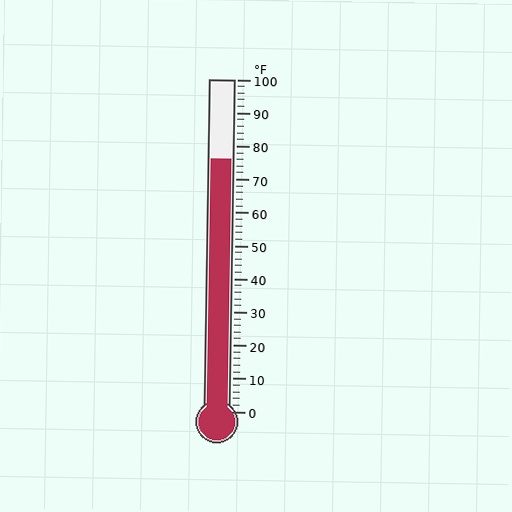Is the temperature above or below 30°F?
The temperature is above 30°F.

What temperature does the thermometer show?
The thermometer shows approximately 76°F.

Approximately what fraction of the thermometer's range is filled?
The thermometer is filled to approximately 75% of its range.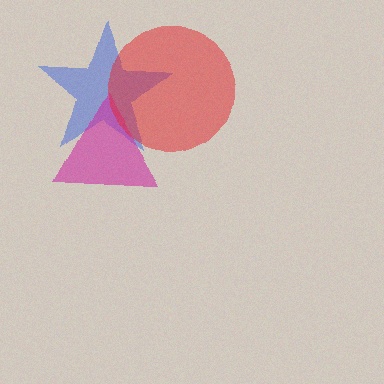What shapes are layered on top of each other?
The layered shapes are: a blue star, a magenta triangle, a red circle.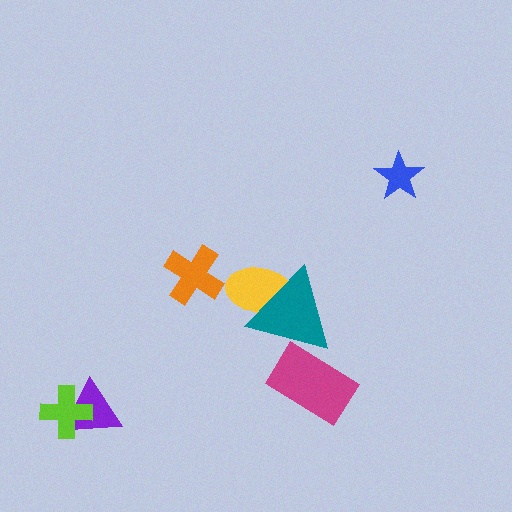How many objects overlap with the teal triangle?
2 objects overlap with the teal triangle.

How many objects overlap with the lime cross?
1 object overlaps with the lime cross.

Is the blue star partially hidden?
No, no other shape covers it.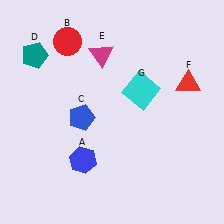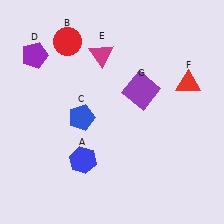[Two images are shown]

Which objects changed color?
D changed from teal to purple. G changed from cyan to purple.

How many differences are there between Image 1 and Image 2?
There are 2 differences between the two images.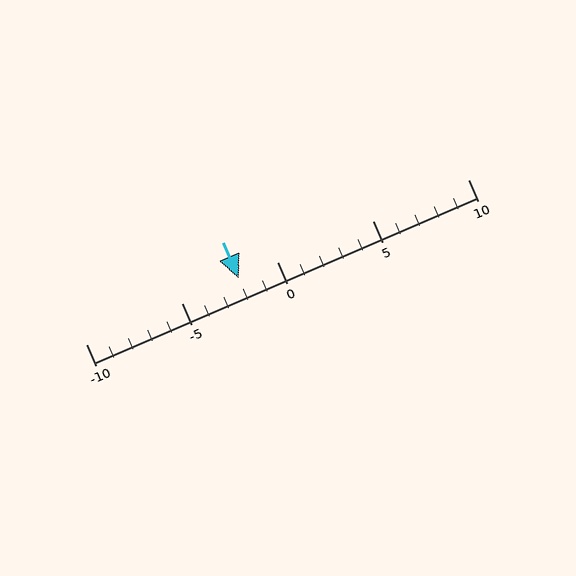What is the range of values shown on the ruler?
The ruler shows values from -10 to 10.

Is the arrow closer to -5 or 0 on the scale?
The arrow is closer to 0.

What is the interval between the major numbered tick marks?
The major tick marks are spaced 5 units apart.